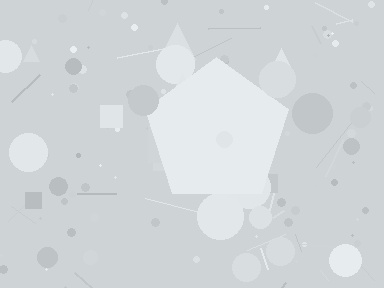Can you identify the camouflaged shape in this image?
The camouflaged shape is a pentagon.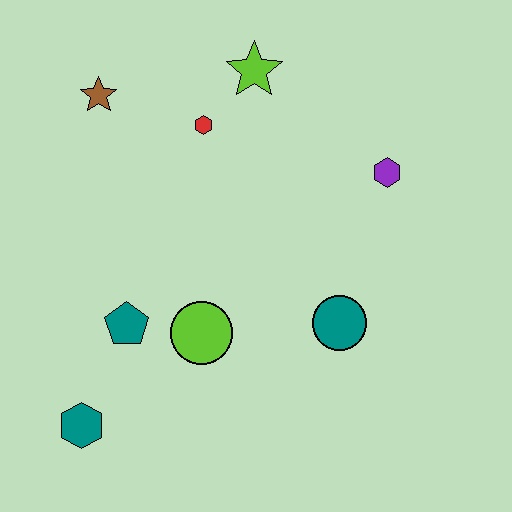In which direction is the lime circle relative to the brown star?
The lime circle is below the brown star.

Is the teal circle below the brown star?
Yes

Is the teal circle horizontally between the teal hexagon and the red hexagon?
No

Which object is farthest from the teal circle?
The brown star is farthest from the teal circle.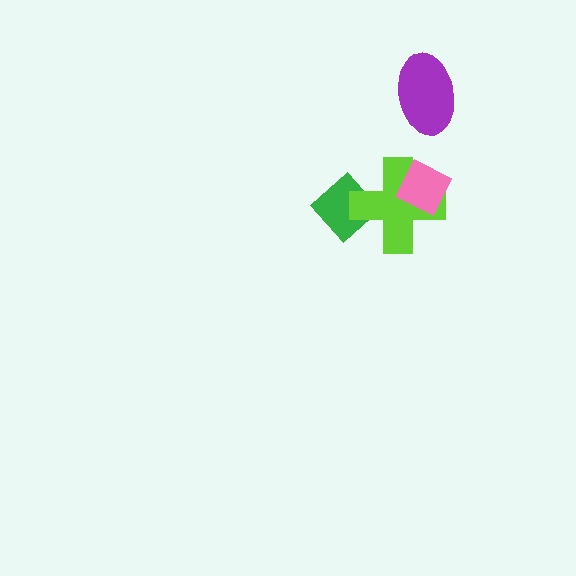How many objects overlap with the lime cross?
2 objects overlap with the lime cross.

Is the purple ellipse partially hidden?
No, no other shape covers it.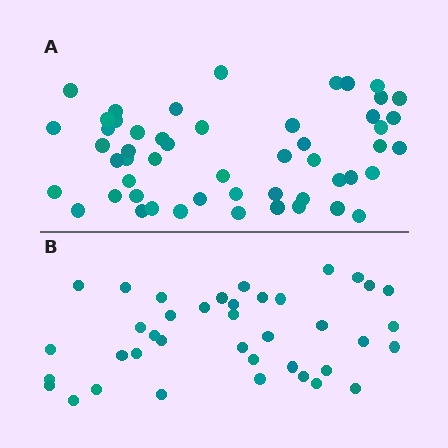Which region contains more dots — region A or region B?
Region A (the top region) has more dots.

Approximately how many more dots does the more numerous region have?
Region A has approximately 15 more dots than region B.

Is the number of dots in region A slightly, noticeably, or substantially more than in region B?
Region A has noticeably more, but not dramatically so. The ratio is roughly 1.3 to 1.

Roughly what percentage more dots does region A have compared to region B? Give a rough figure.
About 35% more.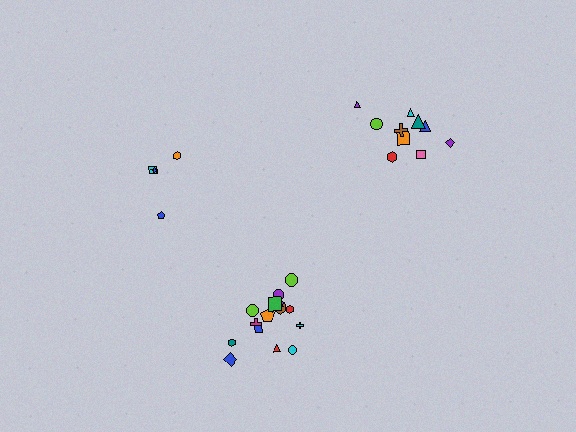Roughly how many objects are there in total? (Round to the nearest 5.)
Roughly 30 objects in total.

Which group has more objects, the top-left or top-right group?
The top-right group.